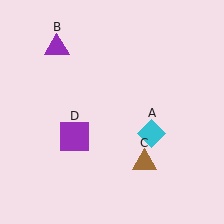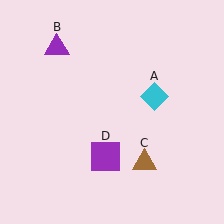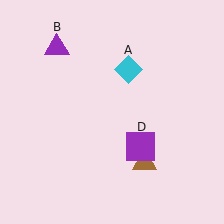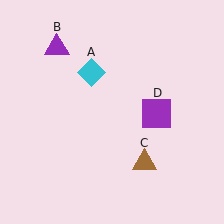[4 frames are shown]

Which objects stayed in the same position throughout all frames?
Purple triangle (object B) and brown triangle (object C) remained stationary.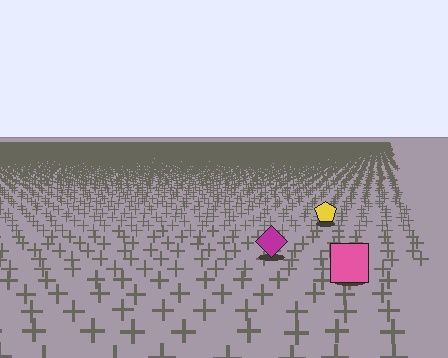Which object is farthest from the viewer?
The yellow pentagon is farthest from the viewer. It appears smaller and the ground texture around it is denser.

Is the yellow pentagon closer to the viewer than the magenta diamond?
No. The magenta diamond is closer — you can tell from the texture gradient: the ground texture is coarser near it.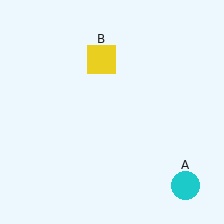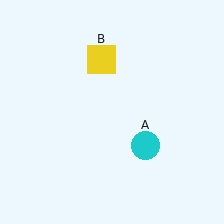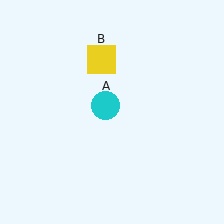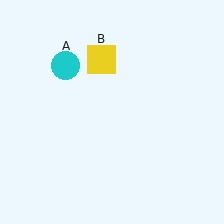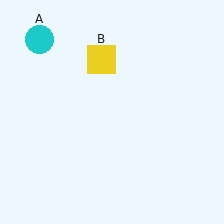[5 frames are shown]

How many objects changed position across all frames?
1 object changed position: cyan circle (object A).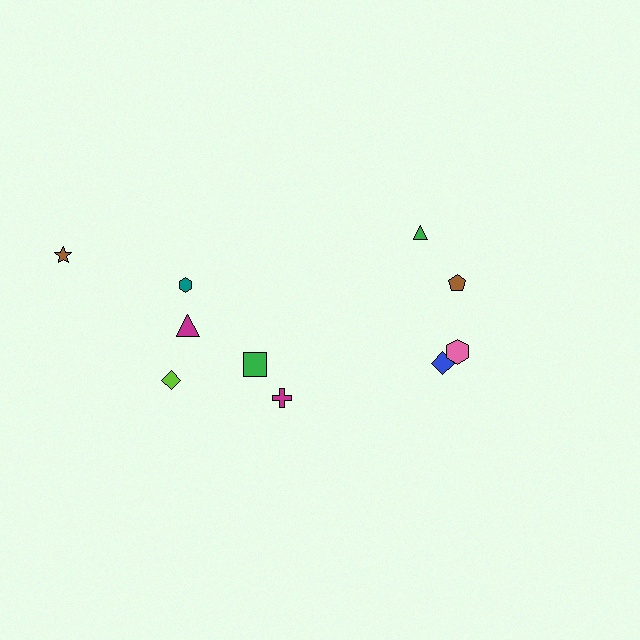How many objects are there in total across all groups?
There are 10 objects.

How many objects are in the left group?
There are 6 objects.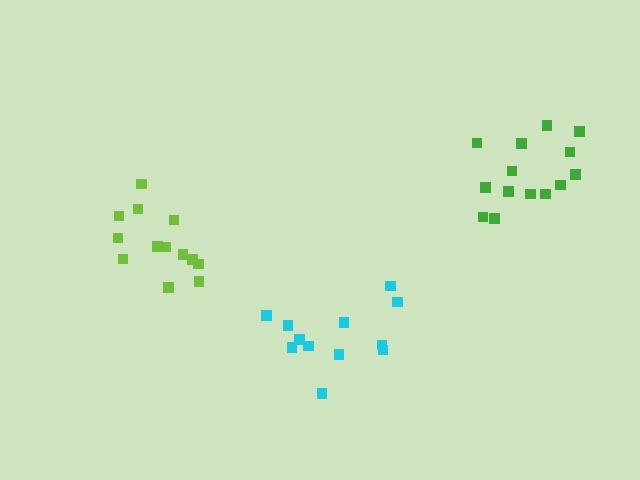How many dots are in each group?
Group 1: 13 dots, Group 2: 14 dots, Group 3: 12 dots (39 total).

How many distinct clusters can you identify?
There are 3 distinct clusters.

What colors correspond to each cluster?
The clusters are colored: lime, green, cyan.